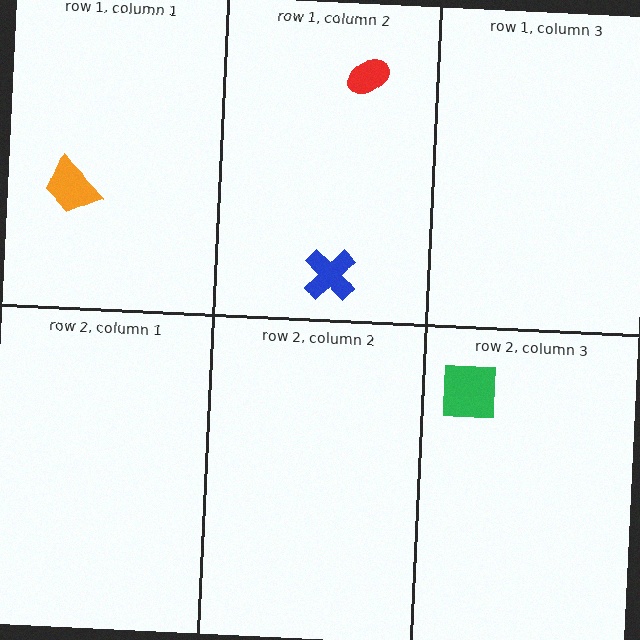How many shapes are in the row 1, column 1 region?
1.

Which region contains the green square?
The row 2, column 3 region.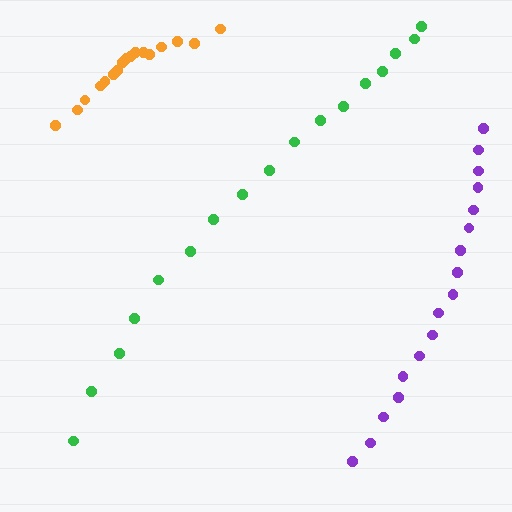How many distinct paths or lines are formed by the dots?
There are 3 distinct paths.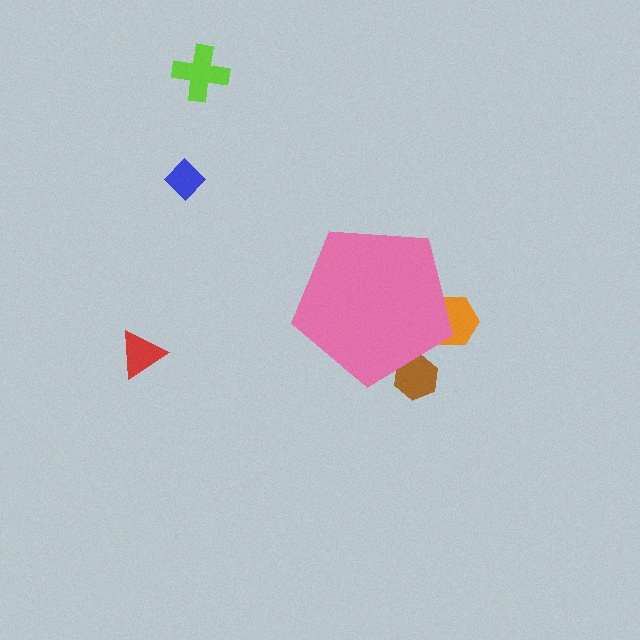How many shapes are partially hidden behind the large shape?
2 shapes are partially hidden.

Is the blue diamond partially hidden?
No, the blue diamond is fully visible.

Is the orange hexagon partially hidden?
Yes, the orange hexagon is partially hidden behind the pink pentagon.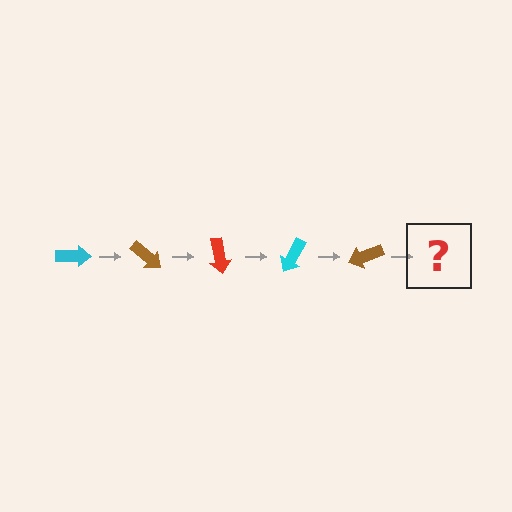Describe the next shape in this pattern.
It should be a red arrow, rotated 200 degrees from the start.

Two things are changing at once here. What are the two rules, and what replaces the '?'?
The two rules are that it rotates 40 degrees each step and the color cycles through cyan, brown, and red. The '?' should be a red arrow, rotated 200 degrees from the start.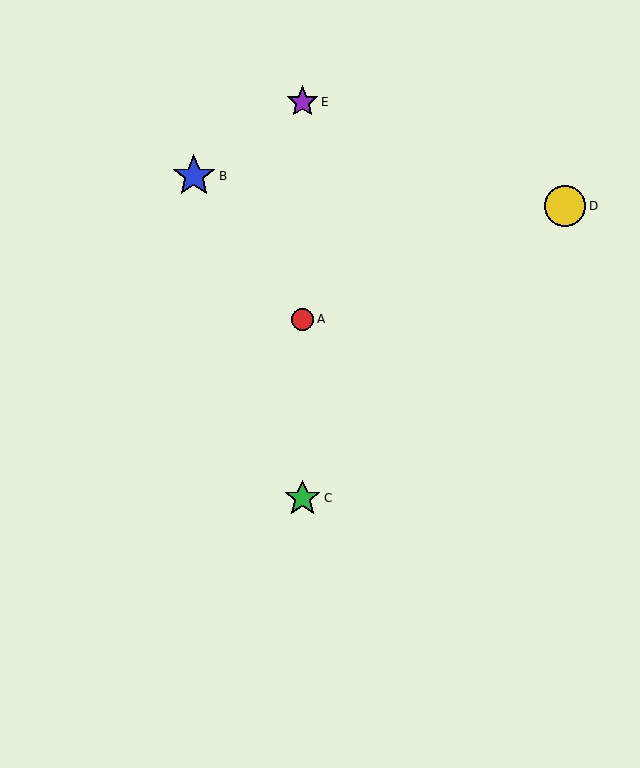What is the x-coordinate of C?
Object C is at x≈302.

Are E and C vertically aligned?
Yes, both are at x≈302.